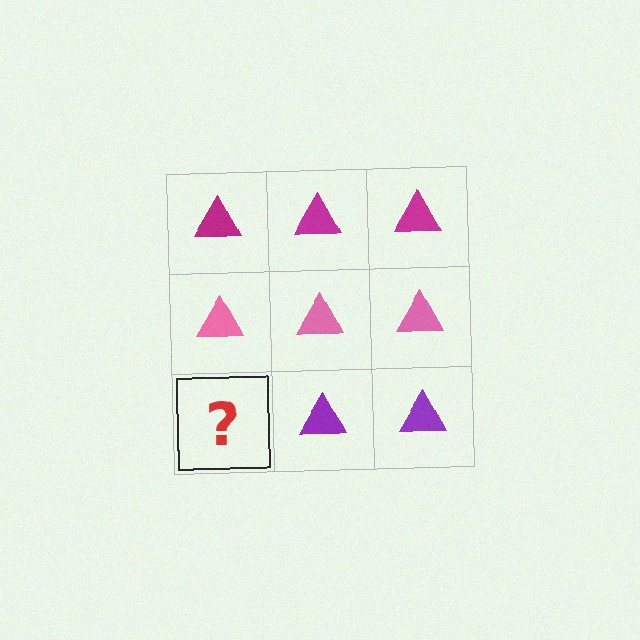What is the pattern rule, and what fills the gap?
The rule is that each row has a consistent color. The gap should be filled with a purple triangle.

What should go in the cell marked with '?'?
The missing cell should contain a purple triangle.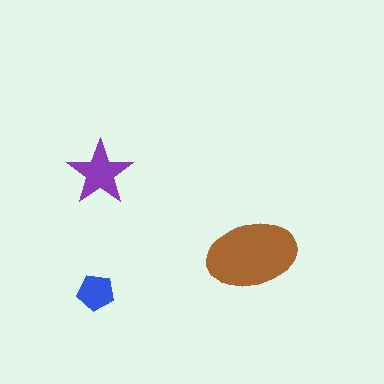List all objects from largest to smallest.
The brown ellipse, the purple star, the blue pentagon.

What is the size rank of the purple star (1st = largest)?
2nd.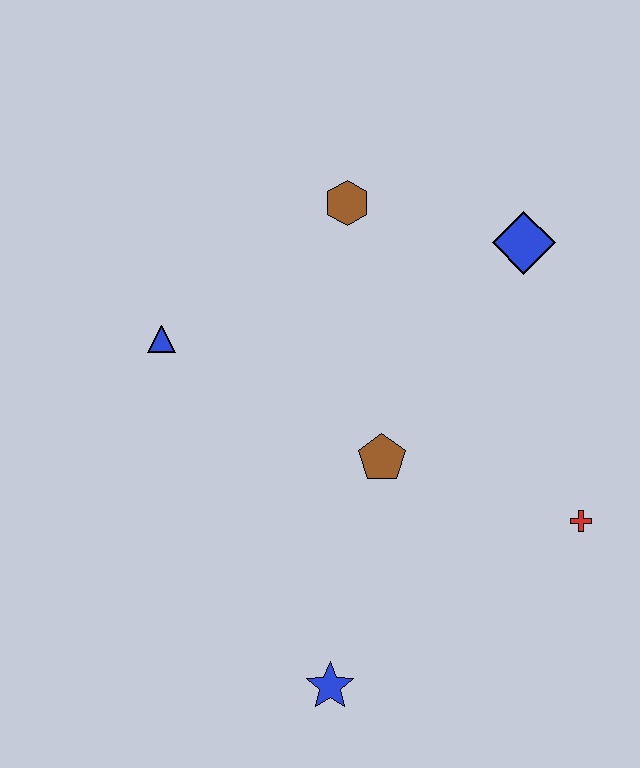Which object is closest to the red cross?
The brown pentagon is closest to the red cross.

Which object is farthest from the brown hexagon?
The blue star is farthest from the brown hexagon.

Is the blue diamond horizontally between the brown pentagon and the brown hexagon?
No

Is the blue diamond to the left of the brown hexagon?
No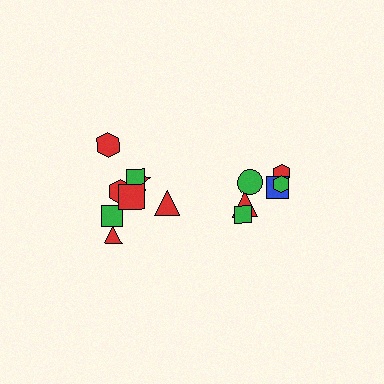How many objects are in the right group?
There are 6 objects.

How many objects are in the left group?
There are 8 objects.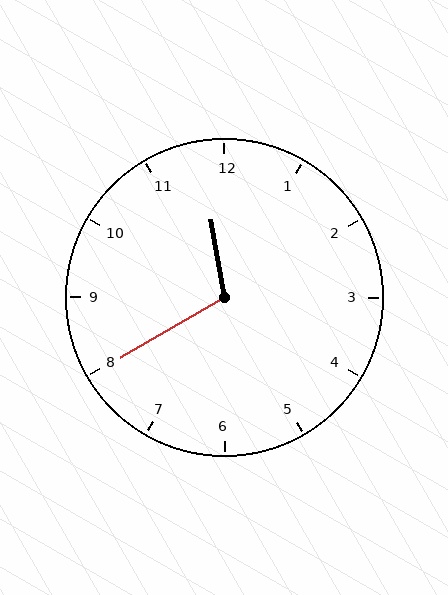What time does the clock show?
11:40.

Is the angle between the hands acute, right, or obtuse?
It is obtuse.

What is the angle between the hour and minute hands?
Approximately 110 degrees.